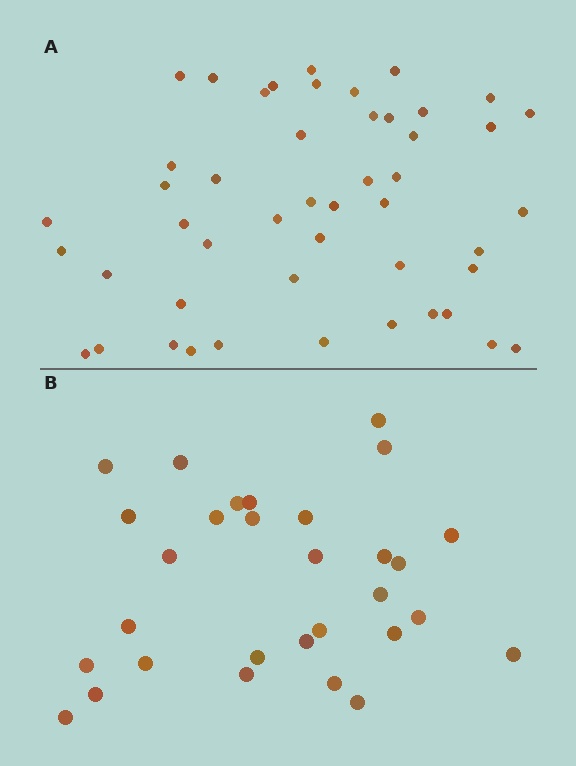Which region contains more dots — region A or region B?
Region A (the top region) has more dots.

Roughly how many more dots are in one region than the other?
Region A has approximately 20 more dots than region B.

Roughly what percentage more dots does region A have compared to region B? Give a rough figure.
About 60% more.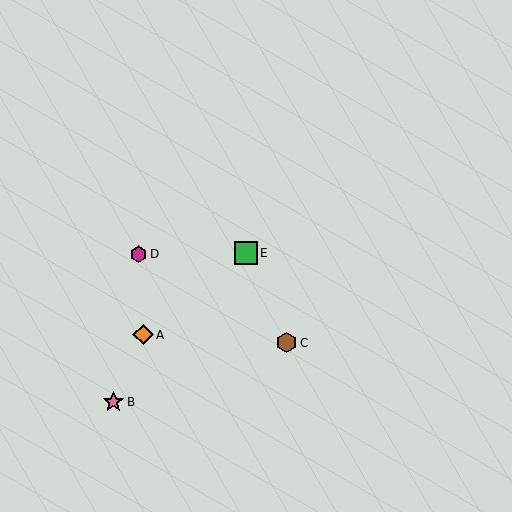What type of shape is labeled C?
Shape C is a brown hexagon.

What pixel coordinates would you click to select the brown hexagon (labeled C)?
Click at (287, 343) to select the brown hexagon C.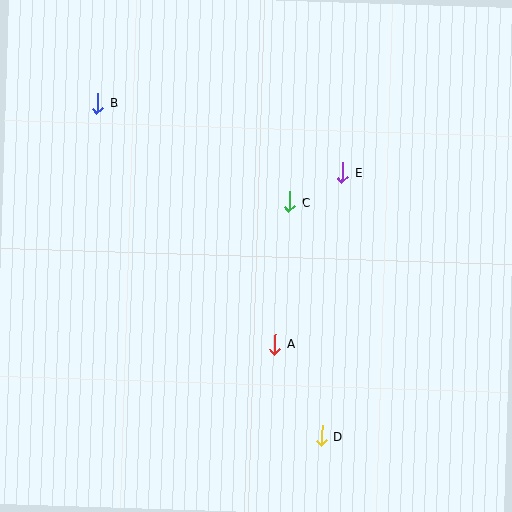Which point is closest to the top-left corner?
Point B is closest to the top-left corner.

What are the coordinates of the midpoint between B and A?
The midpoint between B and A is at (186, 223).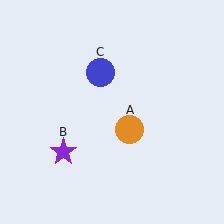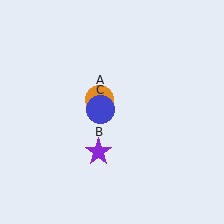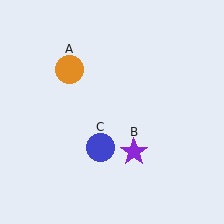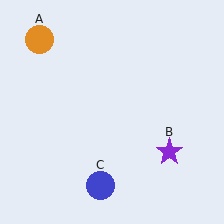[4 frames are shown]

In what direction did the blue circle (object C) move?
The blue circle (object C) moved down.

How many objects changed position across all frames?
3 objects changed position: orange circle (object A), purple star (object B), blue circle (object C).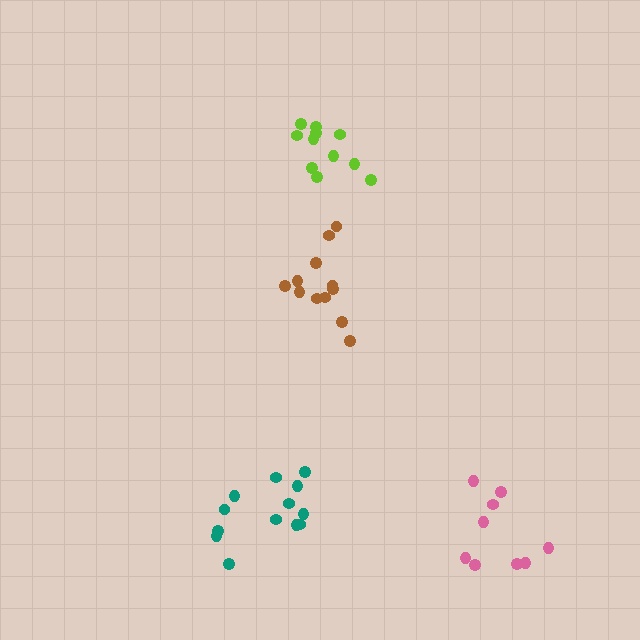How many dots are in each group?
Group 1: 11 dots, Group 2: 12 dots, Group 3: 13 dots, Group 4: 9 dots (45 total).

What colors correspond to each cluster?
The clusters are colored: lime, brown, teal, pink.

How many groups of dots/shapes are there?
There are 4 groups.